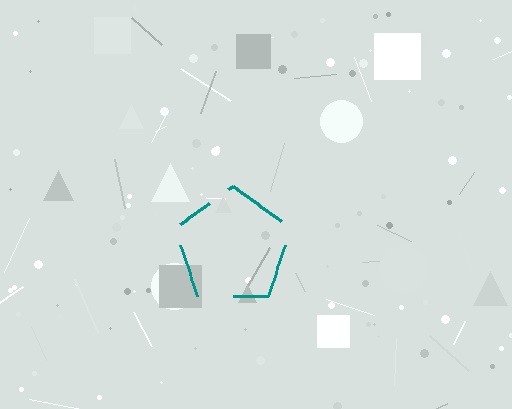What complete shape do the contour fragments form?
The contour fragments form a pentagon.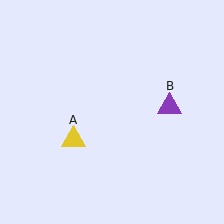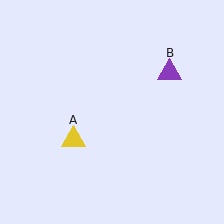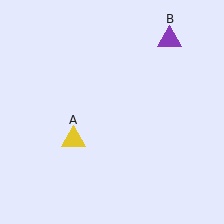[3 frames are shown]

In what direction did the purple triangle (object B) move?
The purple triangle (object B) moved up.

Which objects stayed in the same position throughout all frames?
Yellow triangle (object A) remained stationary.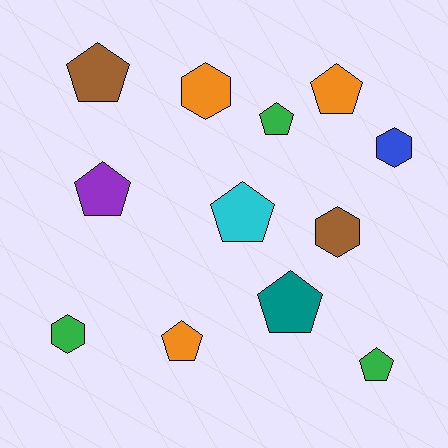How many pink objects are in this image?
There are no pink objects.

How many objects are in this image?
There are 12 objects.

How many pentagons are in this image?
There are 8 pentagons.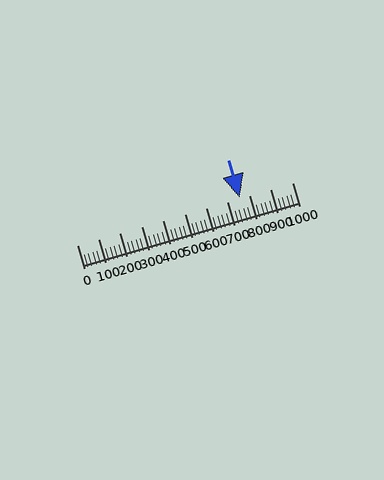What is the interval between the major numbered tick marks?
The major tick marks are spaced 100 units apart.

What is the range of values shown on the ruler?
The ruler shows values from 0 to 1000.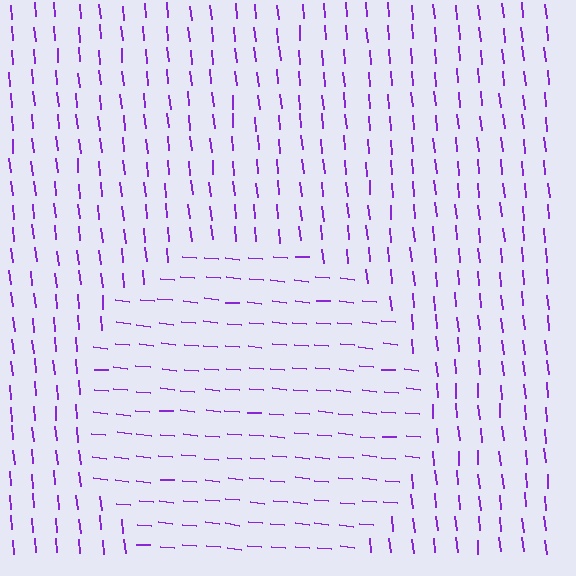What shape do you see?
I see a circle.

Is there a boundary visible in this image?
Yes, there is a texture boundary formed by a change in line orientation.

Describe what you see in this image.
The image is filled with small purple line segments. A circle region in the image has lines oriented differently from the surrounding lines, creating a visible texture boundary.